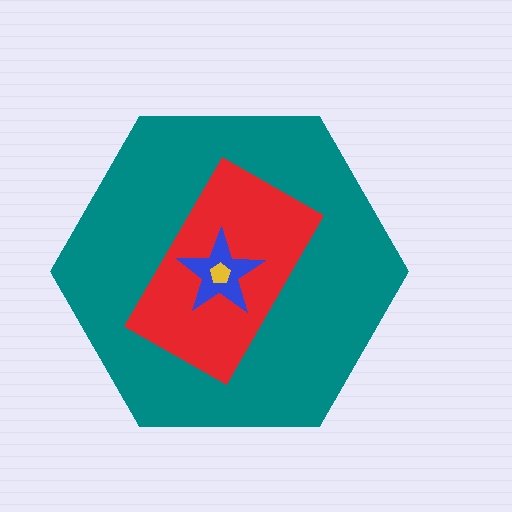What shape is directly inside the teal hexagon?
The red rectangle.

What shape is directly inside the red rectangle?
The blue star.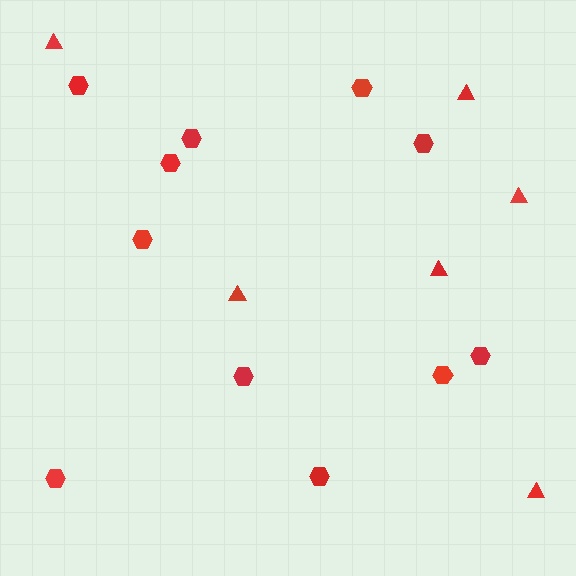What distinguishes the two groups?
There are 2 groups: one group of hexagons (11) and one group of triangles (6).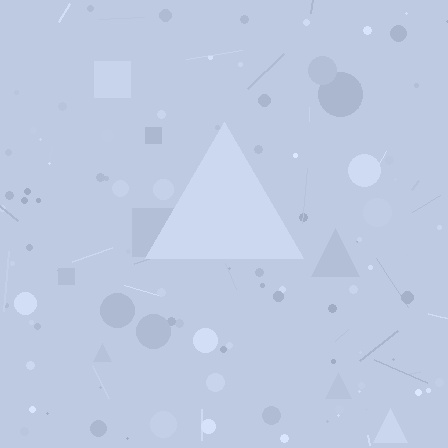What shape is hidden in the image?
A triangle is hidden in the image.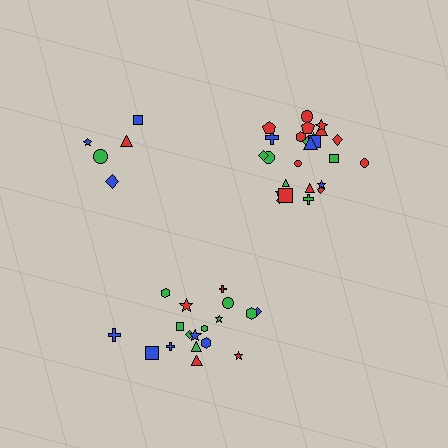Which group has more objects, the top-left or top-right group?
The top-right group.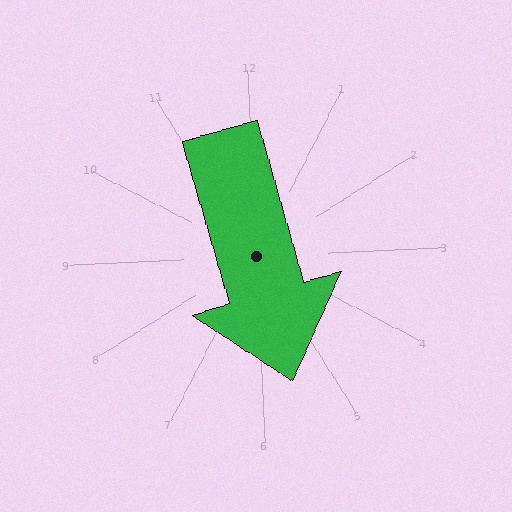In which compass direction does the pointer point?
South.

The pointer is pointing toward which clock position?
Roughly 6 o'clock.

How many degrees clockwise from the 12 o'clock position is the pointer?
Approximately 166 degrees.